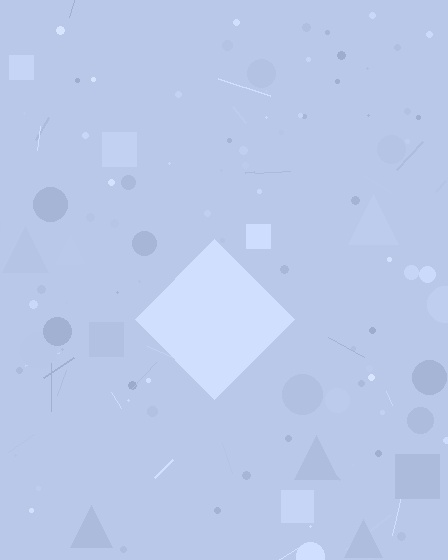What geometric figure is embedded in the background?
A diamond is embedded in the background.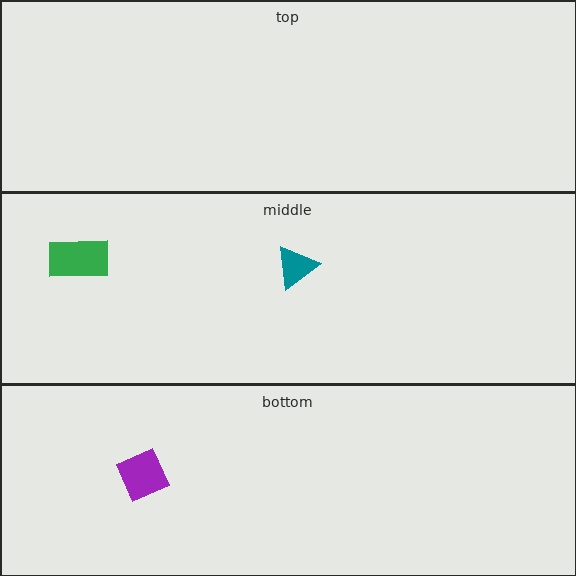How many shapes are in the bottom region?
1.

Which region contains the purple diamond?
The bottom region.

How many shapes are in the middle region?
2.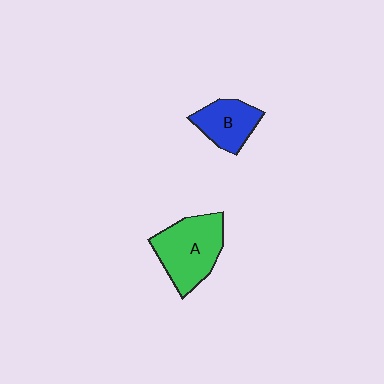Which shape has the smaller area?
Shape B (blue).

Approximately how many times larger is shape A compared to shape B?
Approximately 1.6 times.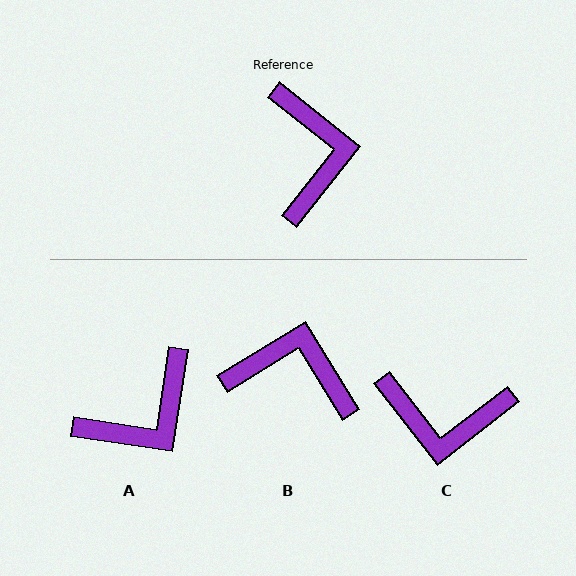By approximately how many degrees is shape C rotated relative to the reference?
Approximately 104 degrees clockwise.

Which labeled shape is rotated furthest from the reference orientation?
C, about 104 degrees away.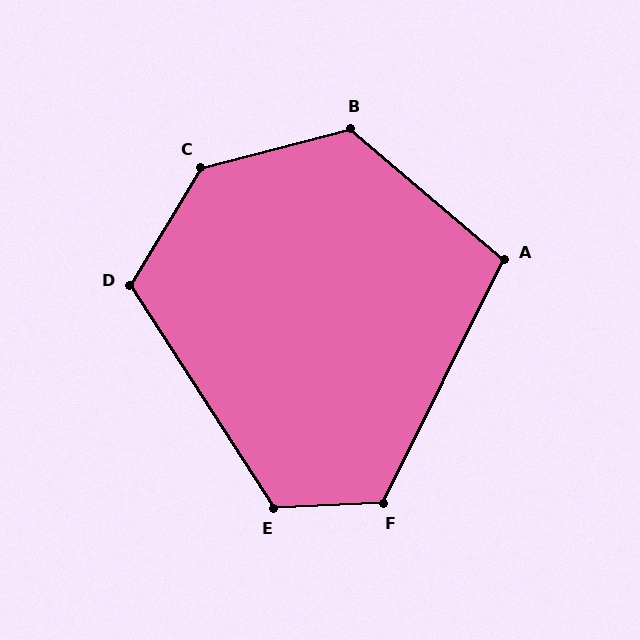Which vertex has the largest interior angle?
C, at approximately 136 degrees.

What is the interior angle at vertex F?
Approximately 119 degrees (obtuse).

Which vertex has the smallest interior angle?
A, at approximately 104 degrees.